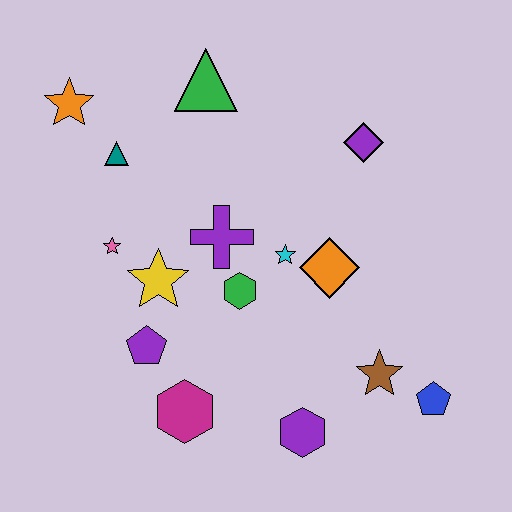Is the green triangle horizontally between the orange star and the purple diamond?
Yes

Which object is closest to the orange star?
The teal triangle is closest to the orange star.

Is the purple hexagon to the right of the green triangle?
Yes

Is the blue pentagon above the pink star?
No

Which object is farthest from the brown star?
The orange star is farthest from the brown star.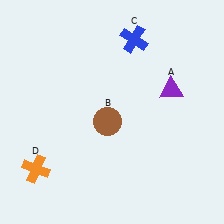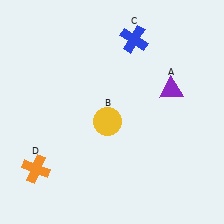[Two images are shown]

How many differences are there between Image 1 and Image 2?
There is 1 difference between the two images.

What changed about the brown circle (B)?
In Image 1, B is brown. In Image 2, it changed to yellow.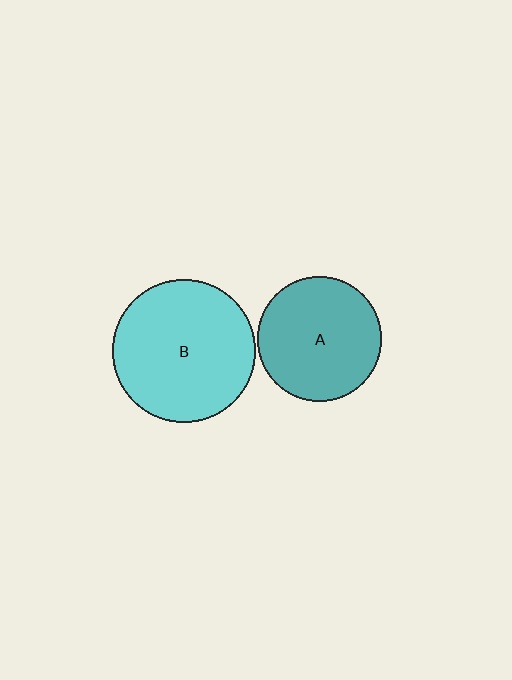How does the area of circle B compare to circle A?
Approximately 1.3 times.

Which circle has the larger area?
Circle B (cyan).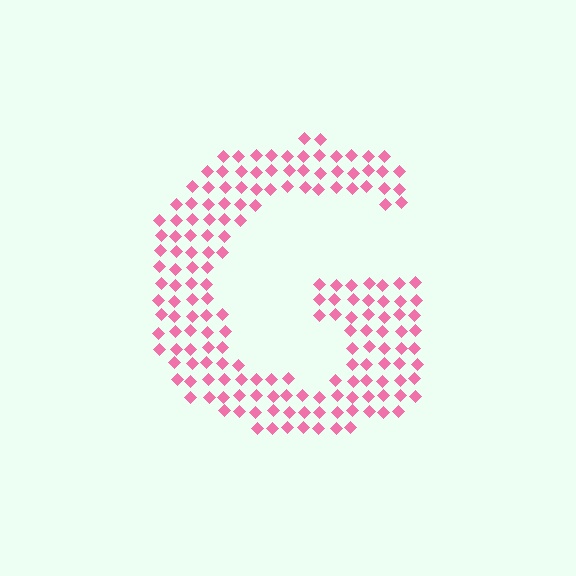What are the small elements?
The small elements are diamonds.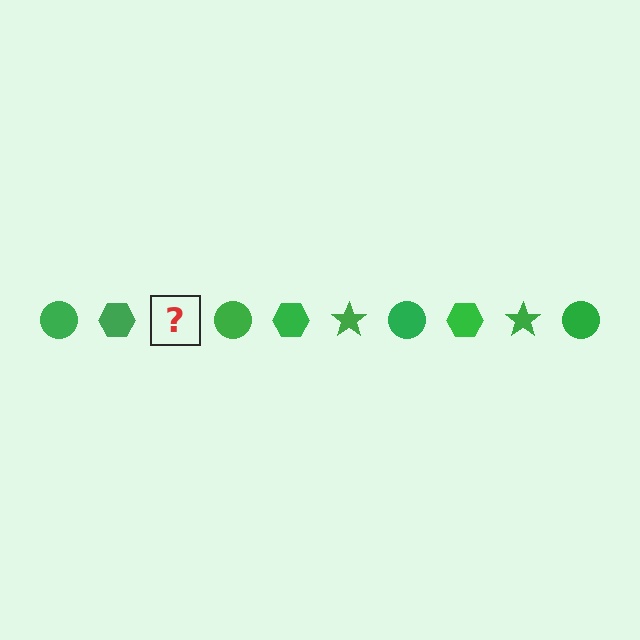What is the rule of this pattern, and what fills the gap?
The rule is that the pattern cycles through circle, hexagon, star shapes in green. The gap should be filled with a green star.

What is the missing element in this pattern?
The missing element is a green star.